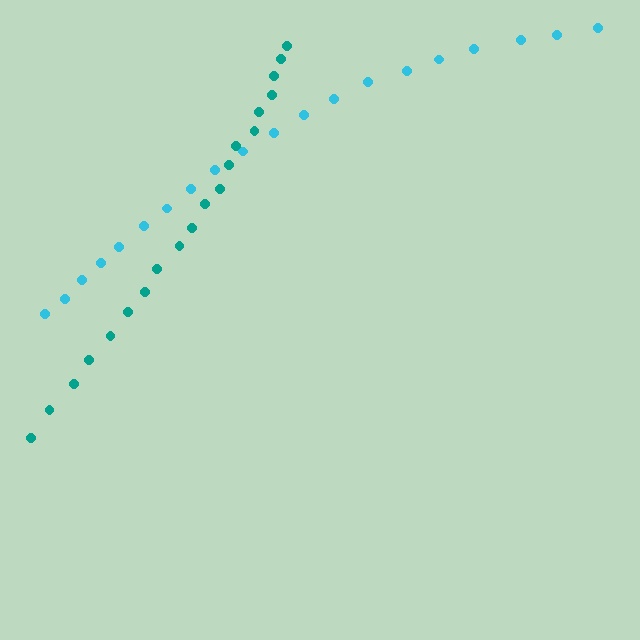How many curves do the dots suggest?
There are 2 distinct paths.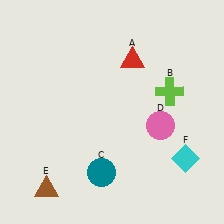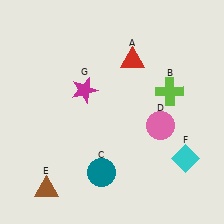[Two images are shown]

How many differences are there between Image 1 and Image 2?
There is 1 difference between the two images.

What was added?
A magenta star (G) was added in Image 2.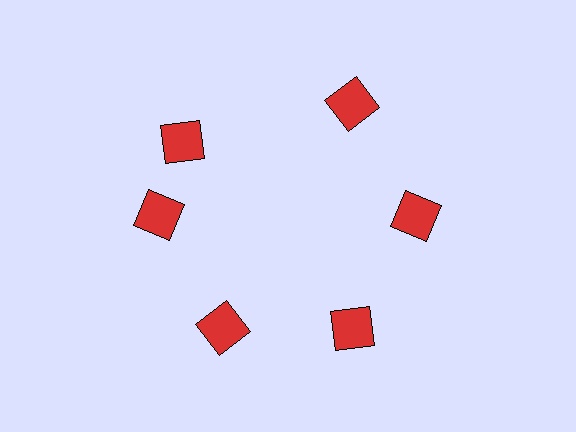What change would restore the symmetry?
The symmetry would be restored by rotating it back into even spacing with its neighbors so that all 6 squares sit at equal angles and equal distance from the center.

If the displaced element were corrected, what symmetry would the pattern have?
It would have 6-fold rotational symmetry — the pattern would map onto itself every 60 degrees.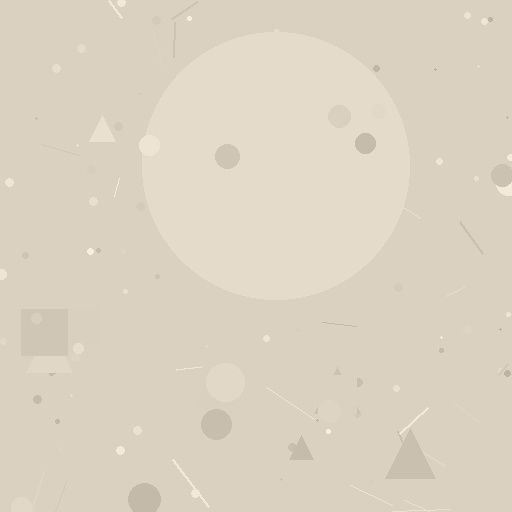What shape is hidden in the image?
A circle is hidden in the image.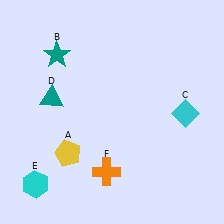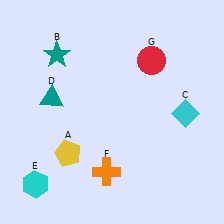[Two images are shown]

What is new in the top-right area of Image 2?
A red circle (G) was added in the top-right area of Image 2.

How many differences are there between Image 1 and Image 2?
There is 1 difference between the two images.